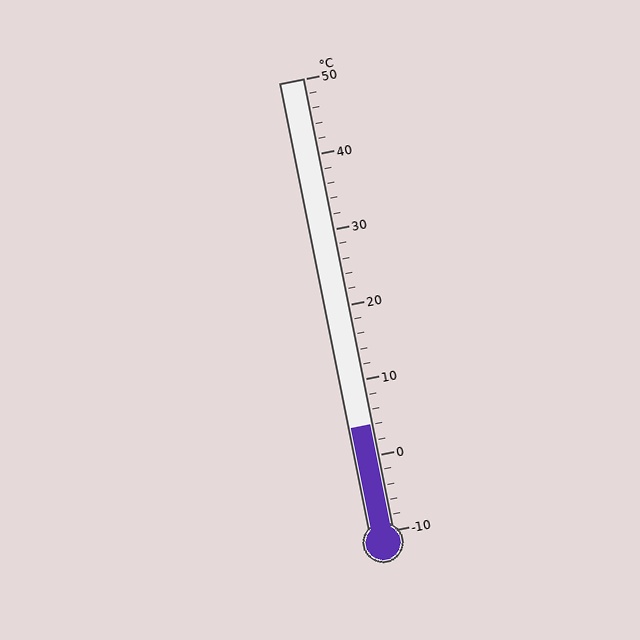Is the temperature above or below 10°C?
The temperature is below 10°C.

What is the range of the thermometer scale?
The thermometer scale ranges from -10°C to 50°C.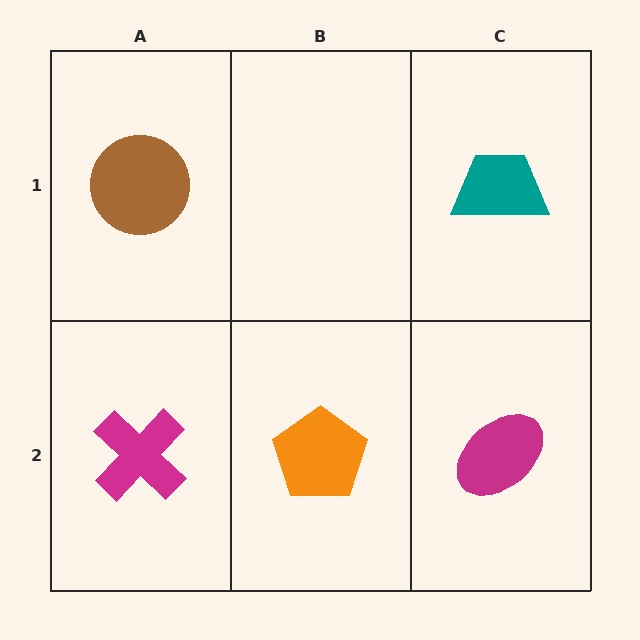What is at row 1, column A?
A brown circle.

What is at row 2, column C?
A magenta ellipse.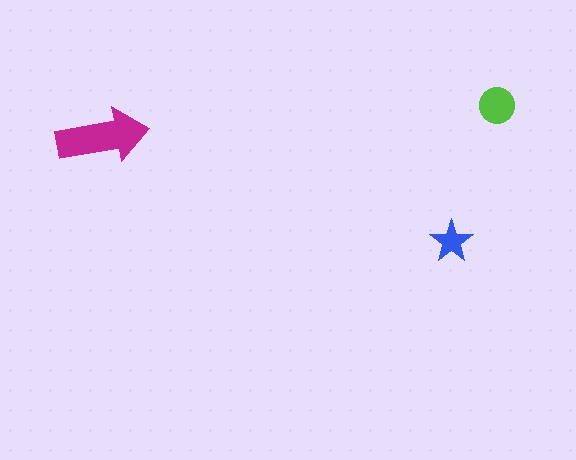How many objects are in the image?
There are 3 objects in the image.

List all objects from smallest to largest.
The blue star, the lime circle, the magenta arrow.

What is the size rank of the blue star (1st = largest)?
3rd.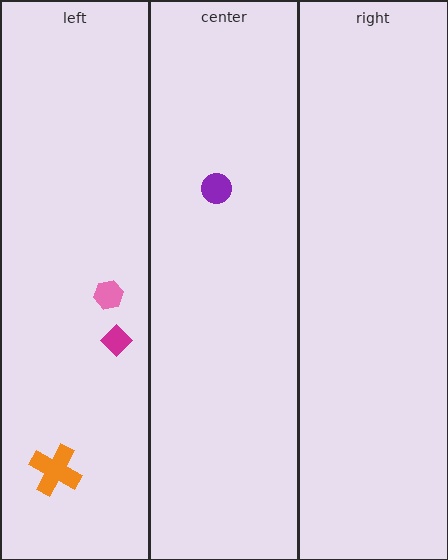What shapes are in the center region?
The purple circle.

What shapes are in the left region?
The orange cross, the magenta diamond, the pink hexagon.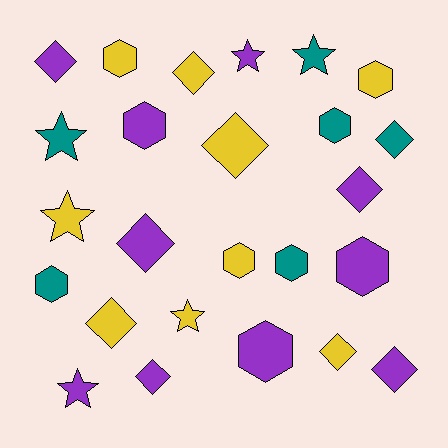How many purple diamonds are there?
There are 5 purple diamonds.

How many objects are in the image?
There are 25 objects.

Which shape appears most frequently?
Diamond, with 10 objects.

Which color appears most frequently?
Purple, with 10 objects.